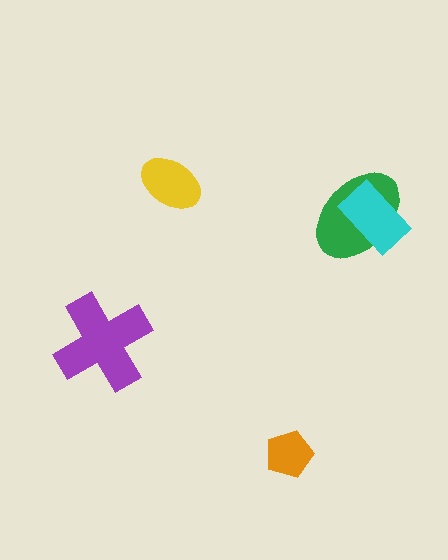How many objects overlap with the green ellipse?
1 object overlaps with the green ellipse.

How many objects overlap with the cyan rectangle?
1 object overlaps with the cyan rectangle.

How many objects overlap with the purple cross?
0 objects overlap with the purple cross.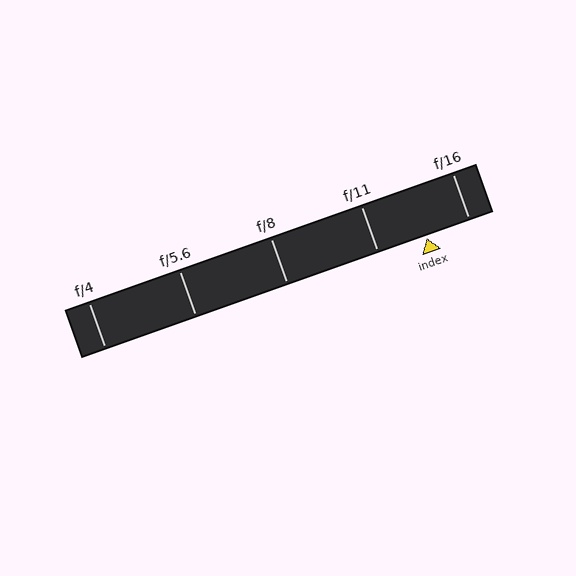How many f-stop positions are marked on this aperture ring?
There are 5 f-stop positions marked.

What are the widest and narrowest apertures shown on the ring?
The widest aperture shown is f/4 and the narrowest is f/16.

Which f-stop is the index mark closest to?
The index mark is closest to f/16.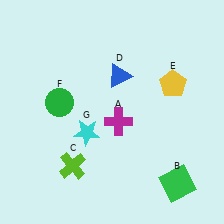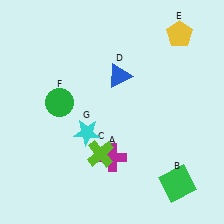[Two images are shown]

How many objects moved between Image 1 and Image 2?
3 objects moved between the two images.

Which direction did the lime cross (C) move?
The lime cross (C) moved right.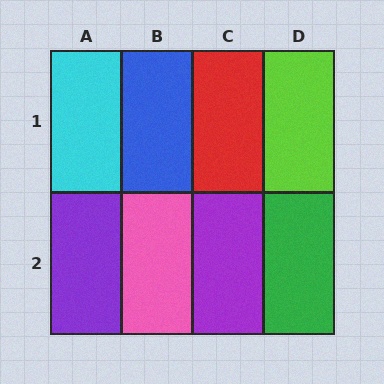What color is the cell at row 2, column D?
Green.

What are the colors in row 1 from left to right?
Cyan, blue, red, lime.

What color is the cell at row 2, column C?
Purple.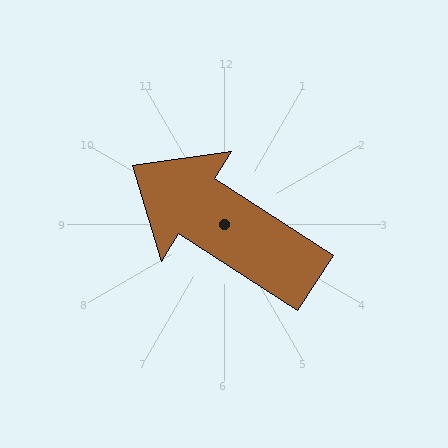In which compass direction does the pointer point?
Northwest.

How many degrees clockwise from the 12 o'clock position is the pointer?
Approximately 303 degrees.